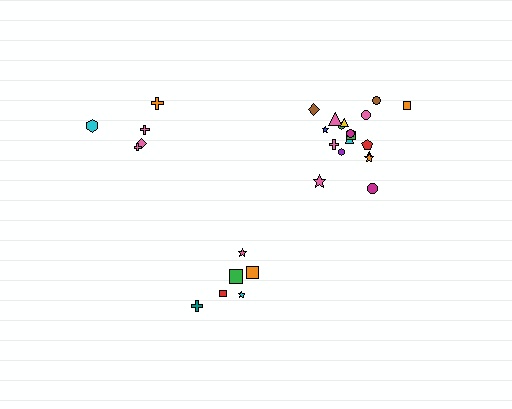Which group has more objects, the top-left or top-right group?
The top-right group.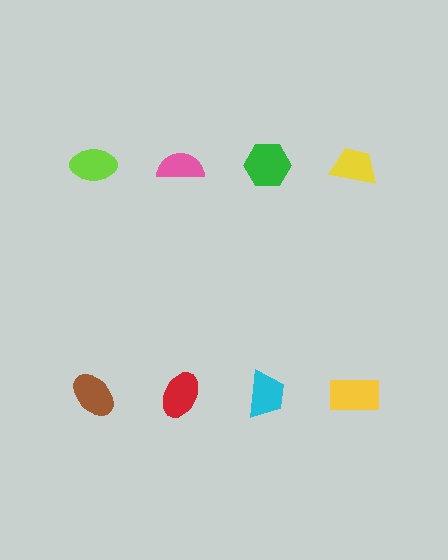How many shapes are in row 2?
4 shapes.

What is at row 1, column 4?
A yellow trapezoid.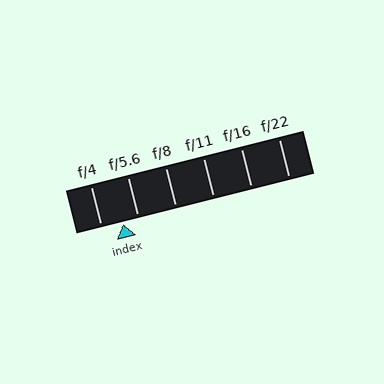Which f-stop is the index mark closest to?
The index mark is closest to f/5.6.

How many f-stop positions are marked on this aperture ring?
There are 6 f-stop positions marked.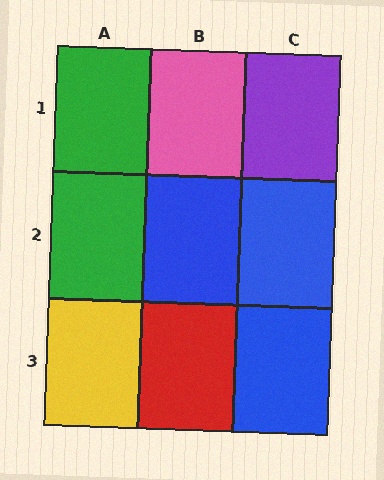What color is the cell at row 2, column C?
Blue.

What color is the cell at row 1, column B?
Pink.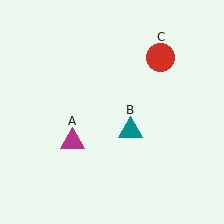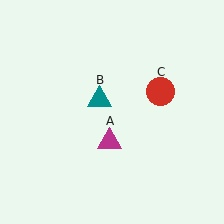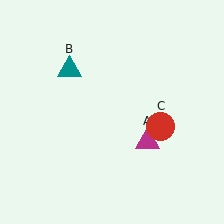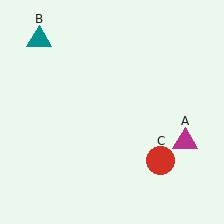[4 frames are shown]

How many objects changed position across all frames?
3 objects changed position: magenta triangle (object A), teal triangle (object B), red circle (object C).